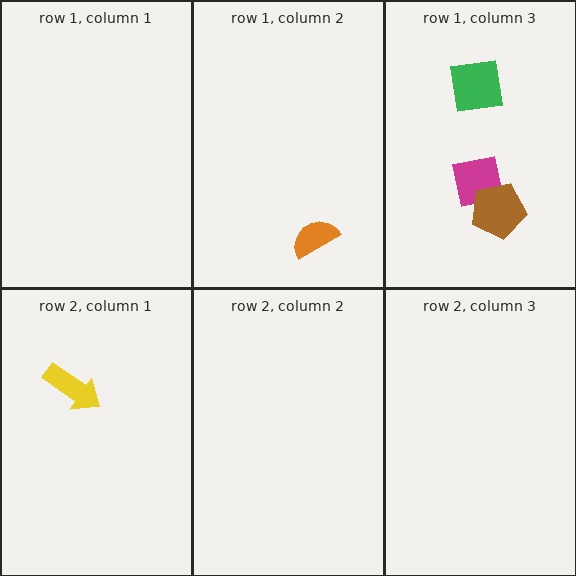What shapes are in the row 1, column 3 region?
The magenta square, the green square, the brown pentagon.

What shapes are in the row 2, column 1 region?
The yellow arrow.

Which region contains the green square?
The row 1, column 3 region.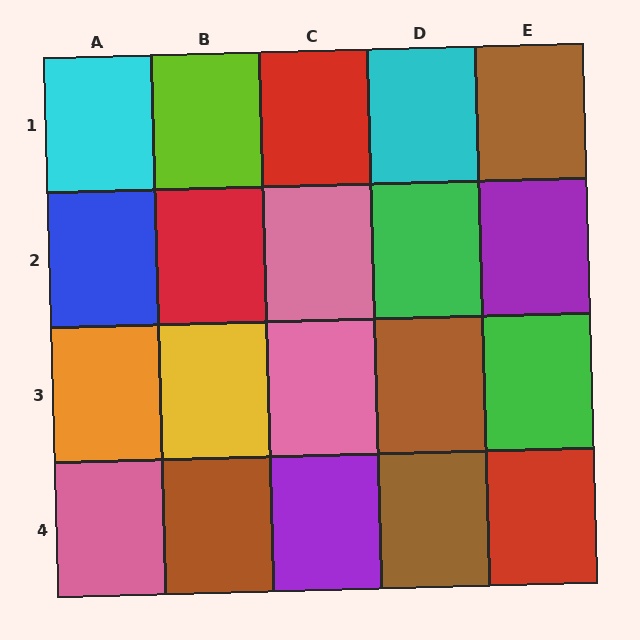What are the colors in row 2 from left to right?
Blue, red, pink, green, purple.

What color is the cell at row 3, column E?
Green.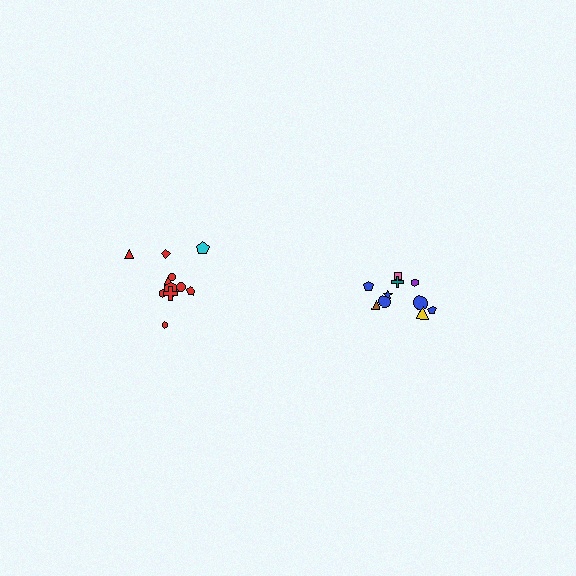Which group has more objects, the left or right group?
The left group.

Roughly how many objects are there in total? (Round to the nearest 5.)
Roughly 20 objects in total.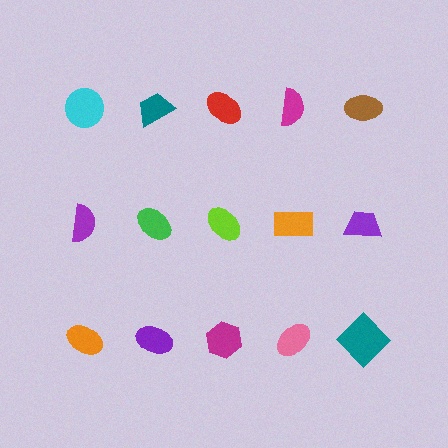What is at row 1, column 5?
A brown ellipse.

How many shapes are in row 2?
5 shapes.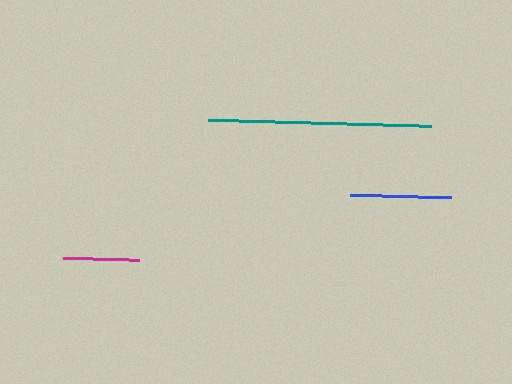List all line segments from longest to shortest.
From longest to shortest: teal, blue, magenta.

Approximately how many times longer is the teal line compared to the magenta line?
The teal line is approximately 2.9 times the length of the magenta line.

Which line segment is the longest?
The teal line is the longest at approximately 223 pixels.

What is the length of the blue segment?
The blue segment is approximately 101 pixels long.